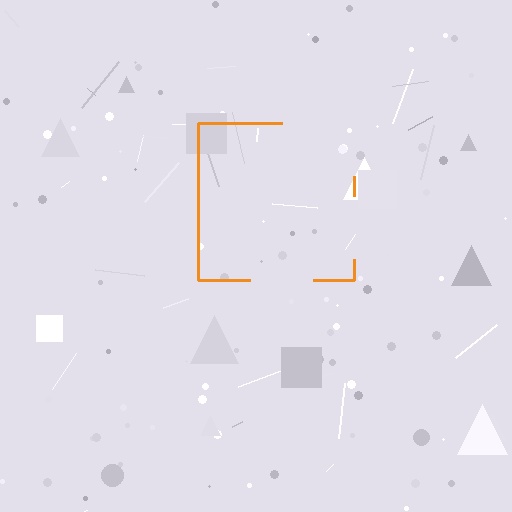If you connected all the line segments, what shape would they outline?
They would outline a square.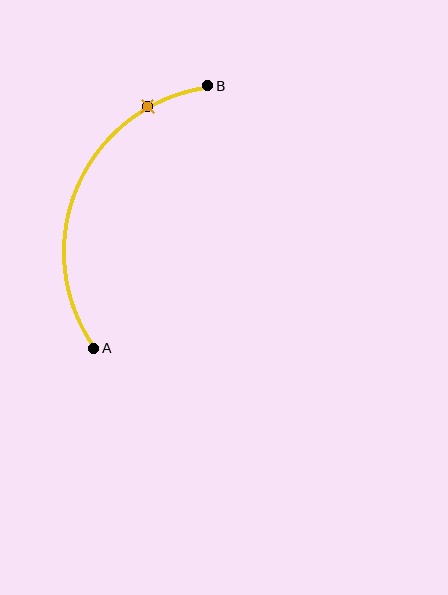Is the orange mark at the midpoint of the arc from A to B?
No. The orange mark lies on the arc but is closer to endpoint B. The arc midpoint would be at the point on the curve equidistant along the arc from both A and B.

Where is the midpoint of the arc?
The arc midpoint is the point on the curve farthest from the straight line joining A and B. It sits to the left of that line.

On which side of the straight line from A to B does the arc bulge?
The arc bulges to the left of the straight line connecting A and B.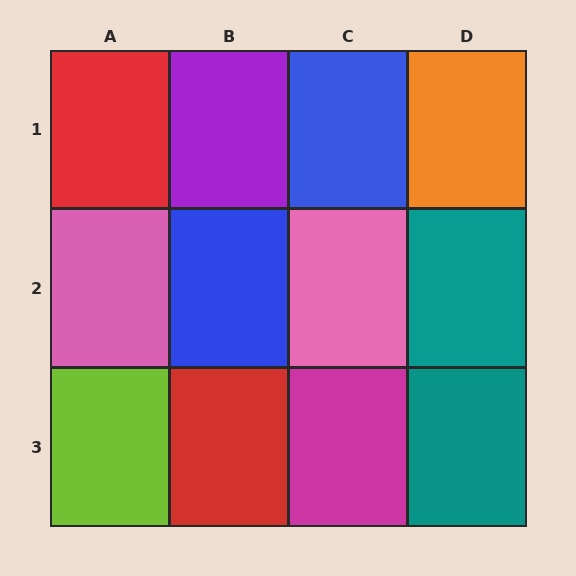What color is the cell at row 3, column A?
Lime.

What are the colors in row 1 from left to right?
Red, purple, blue, orange.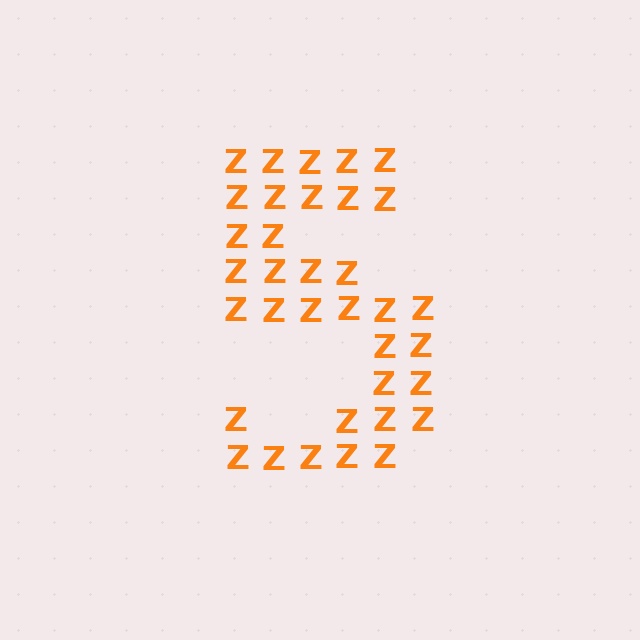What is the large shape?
The large shape is the digit 5.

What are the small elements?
The small elements are letter Z's.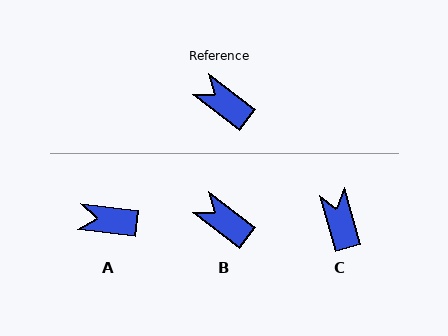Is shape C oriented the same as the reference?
No, it is off by about 37 degrees.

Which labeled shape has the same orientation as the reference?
B.